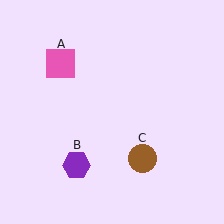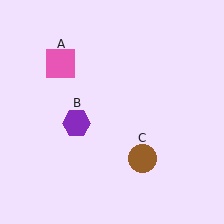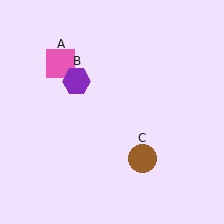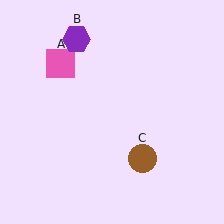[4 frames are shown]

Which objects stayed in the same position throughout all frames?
Pink square (object A) and brown circle (object C) remained stationary.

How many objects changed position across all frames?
1 object changed position: purple hexagon (object B).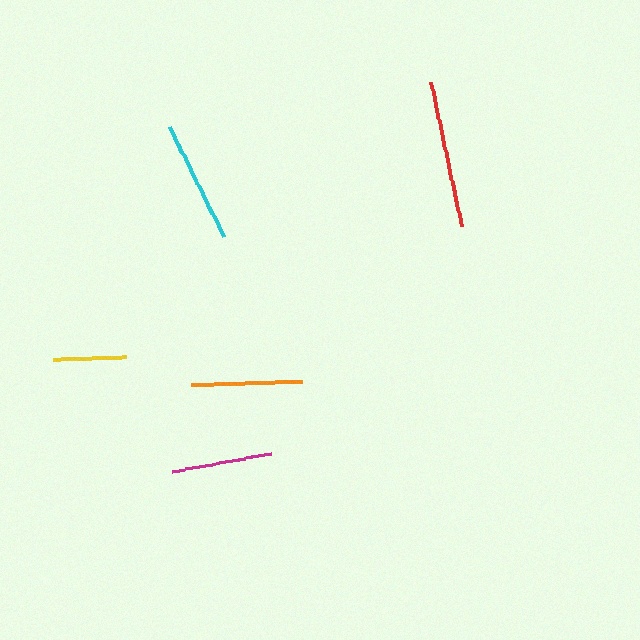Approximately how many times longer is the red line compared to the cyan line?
The red line is approximately 1.2 times the length of the cyan line.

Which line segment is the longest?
The red line is the longest at approximately 147 pixels.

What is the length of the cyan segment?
The cyan segment is approximately 123 pixels long.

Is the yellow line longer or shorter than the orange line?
The orange line is longer than the yellow line.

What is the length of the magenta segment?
The magenta segment is approximately 101 pixels long.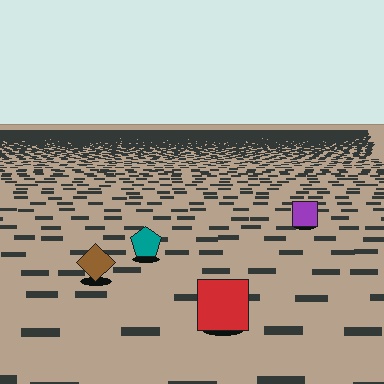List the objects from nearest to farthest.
From nearest to farthest: the red square, the brown diamond, the teal pentagon, the purple square.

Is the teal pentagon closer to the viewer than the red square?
No. The red square is closer — you can tell from the texture gradient: the ground texture is coarser near it.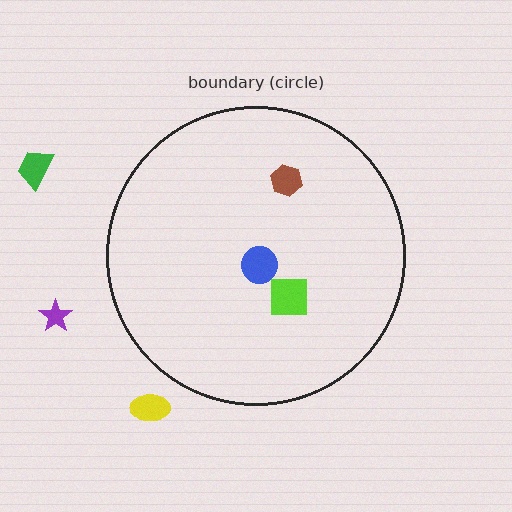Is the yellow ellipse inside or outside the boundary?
Outside.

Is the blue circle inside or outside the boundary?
Inside.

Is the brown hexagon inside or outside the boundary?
Inside.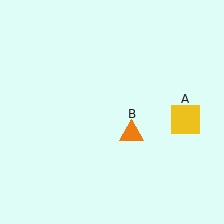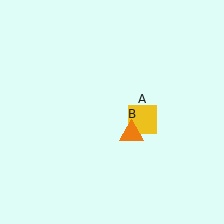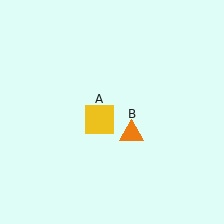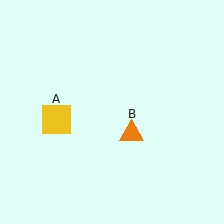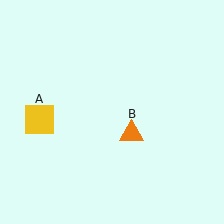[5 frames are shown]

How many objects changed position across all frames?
1 object changed position: yellow square (object A).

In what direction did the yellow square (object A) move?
The yellow square (object A) moved left.